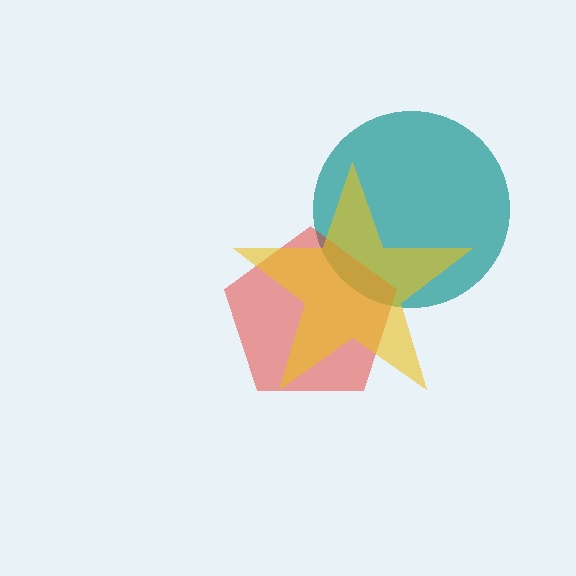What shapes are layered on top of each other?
The layered shapes are: a teal circle, a red pentagon, a yellow star.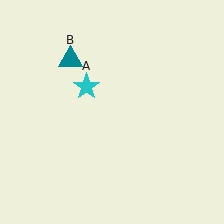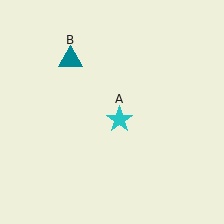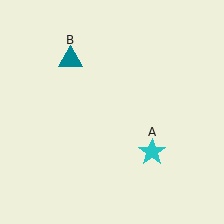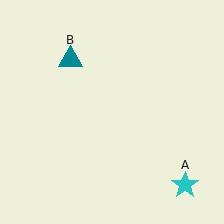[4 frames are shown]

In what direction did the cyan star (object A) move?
The cyan star (object A) moved down and to the right.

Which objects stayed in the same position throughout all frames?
Teal triangle (object B) remained stationary.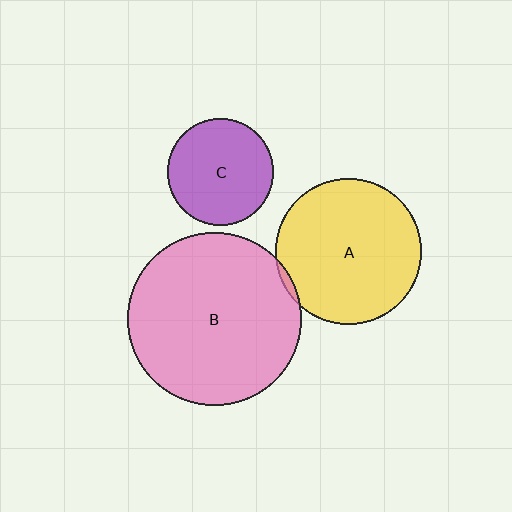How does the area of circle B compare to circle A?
Approximately 1.4 times.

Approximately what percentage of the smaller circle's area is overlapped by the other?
Approximately 5%.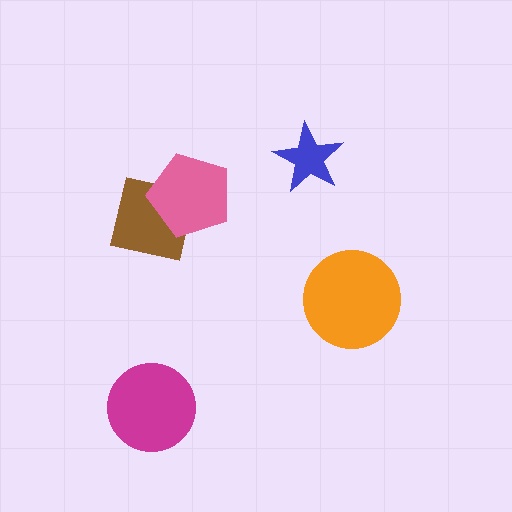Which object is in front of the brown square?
The pink pentagon is in front of the brown square.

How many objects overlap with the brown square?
1 object overlaps with the brown square.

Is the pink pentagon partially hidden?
No, no other shape covers it.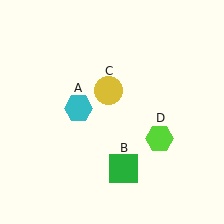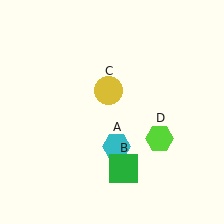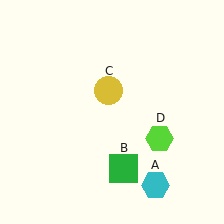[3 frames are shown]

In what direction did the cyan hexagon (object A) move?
The cyan hexagon (object A) moved down and to the right.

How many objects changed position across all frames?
1 object changed position: cyan hexagon (object A).